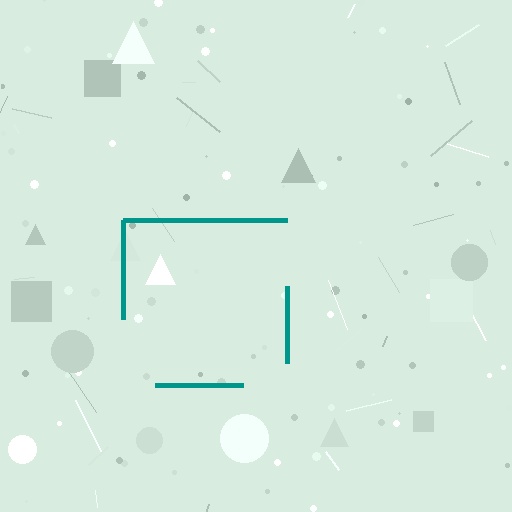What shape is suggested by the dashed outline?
The dashed outline suggests a square.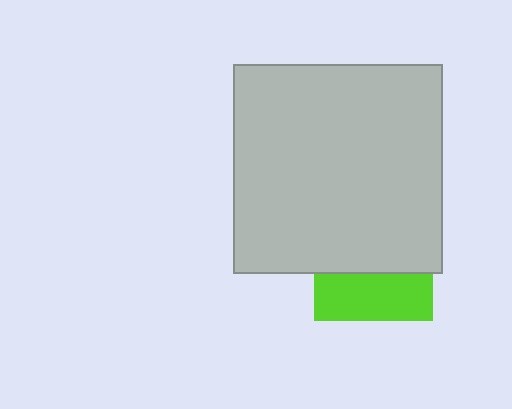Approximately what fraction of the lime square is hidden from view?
Roughly 60% of the lime square is hidden behind the light gray square.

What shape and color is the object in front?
The object in front is a light gray square.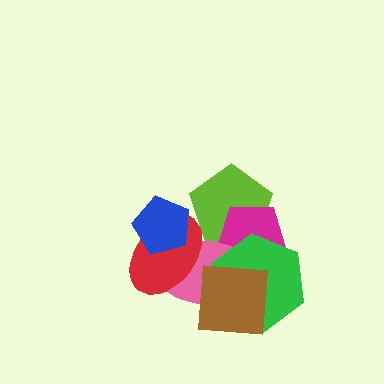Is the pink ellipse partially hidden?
Yes, it is partially covered by another shape.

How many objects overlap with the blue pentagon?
2 objects overlap with the blue pentagon.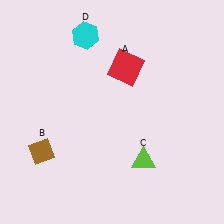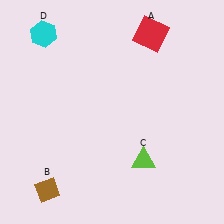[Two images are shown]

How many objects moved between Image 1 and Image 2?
3 objects moved between the two images.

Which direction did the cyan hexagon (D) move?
The cyan hexagon (D) moved left.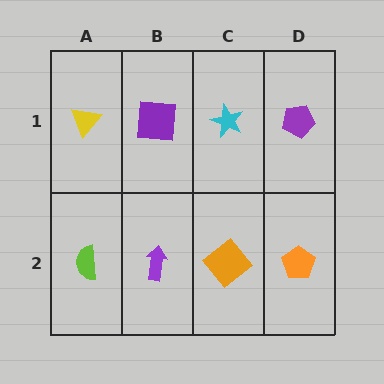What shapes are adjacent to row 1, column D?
An orange pentagon (row 2, column D), a cyan star (row 1, column C).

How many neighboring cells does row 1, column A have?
2.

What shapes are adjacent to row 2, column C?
A cyan star (row 1, column C), a purple arrow (row 2, column B), an orange pentagon (row 2, column D).